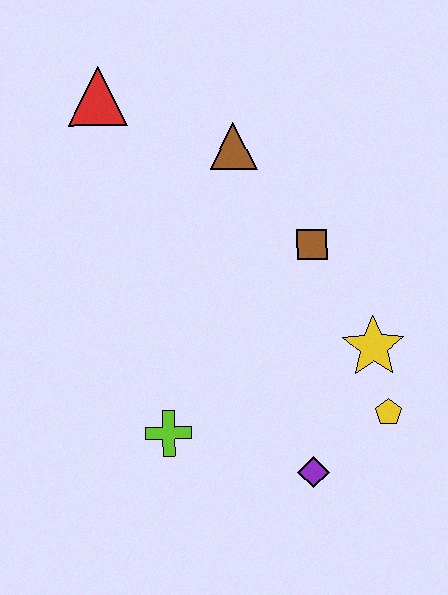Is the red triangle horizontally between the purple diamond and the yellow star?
No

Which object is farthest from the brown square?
The red triangle is farthest from the brown square.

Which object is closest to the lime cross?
The purple diamond is closest to the lime cross.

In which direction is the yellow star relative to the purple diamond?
The yellow star is above the purple diamond.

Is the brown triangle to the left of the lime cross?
No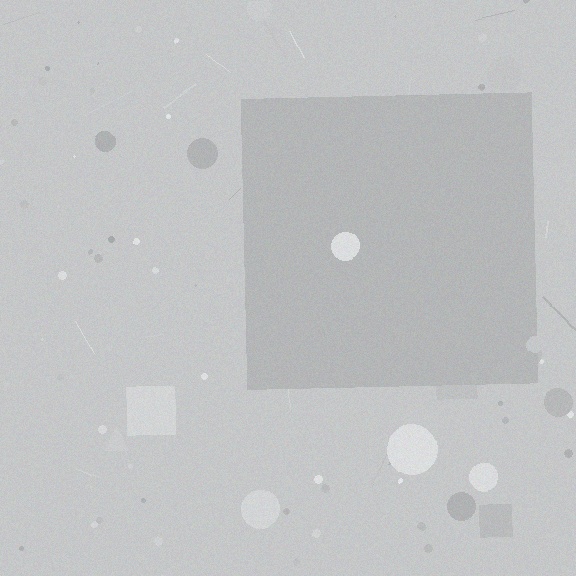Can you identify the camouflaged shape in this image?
The camouflaged shape is a square.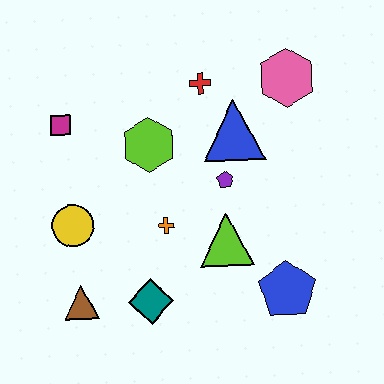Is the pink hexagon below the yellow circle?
No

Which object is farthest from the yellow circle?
The pink hexagon is farthest from the yellow circle.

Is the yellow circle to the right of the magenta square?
Yes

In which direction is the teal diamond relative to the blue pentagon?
The teal diamond is to the left of the blue pentagon.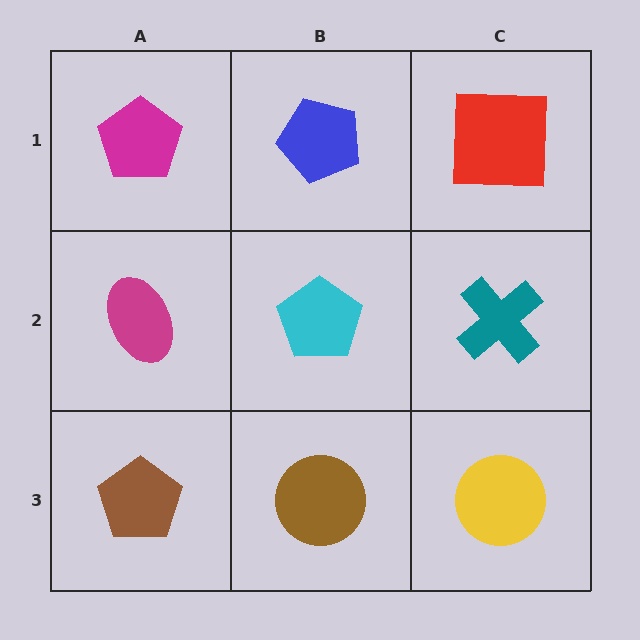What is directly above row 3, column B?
A cyan pentagon.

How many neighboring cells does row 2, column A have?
3.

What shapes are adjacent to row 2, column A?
A magenta pentagon (row 1, column A), a brown pentagon (row 3, column A), a cyan pentagon (row 2, column B).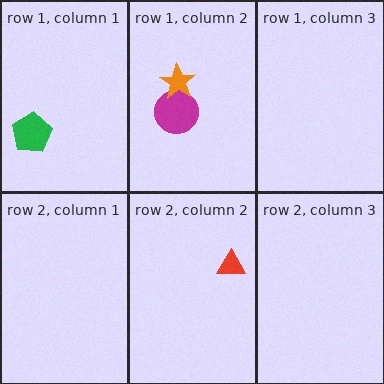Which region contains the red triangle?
The row 2, column 2 region.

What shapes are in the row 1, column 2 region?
The magenta circle, the orange star.